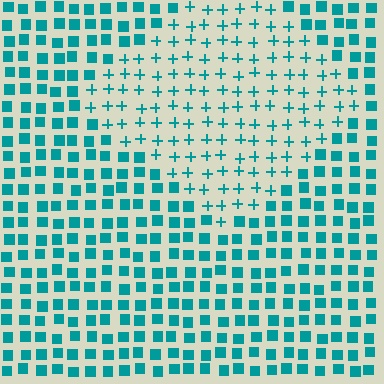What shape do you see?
I see a diamond.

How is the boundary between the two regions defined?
The boundary is defined by a change in element shape: plus signs inside vs. squares outside. All elements share the same color and spacing.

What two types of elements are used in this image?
The image uses plus signs inside the diamond region and squares outside it.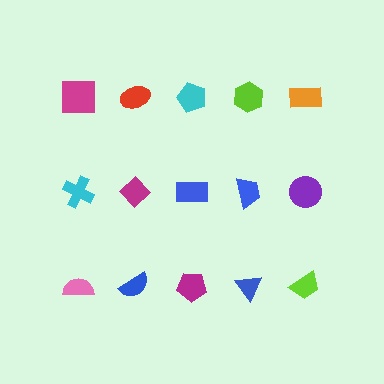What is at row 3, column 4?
A blue triangle.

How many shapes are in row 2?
5 shapes.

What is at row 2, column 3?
A blue rectangle.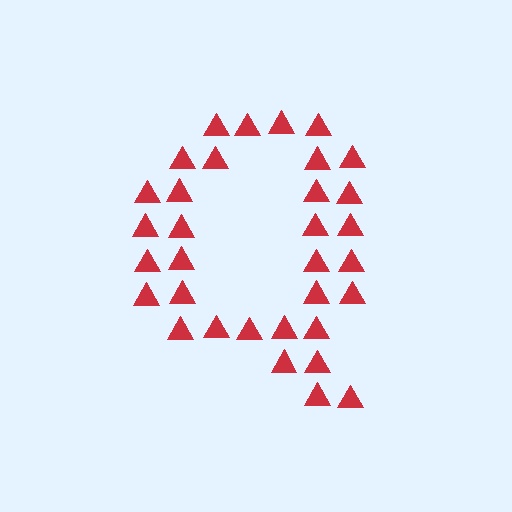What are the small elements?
The small elements are triangles.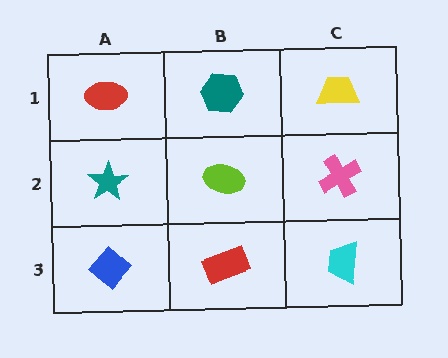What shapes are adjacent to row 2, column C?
A yellow trapezoid (row 1, column C), a cyan trapezoid (row 3, column C), a lime ellipse (row 2, column B).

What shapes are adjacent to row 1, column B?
A lime ellipse (row 2, column B), a red ellipse (row 1, column A), a yellow trapezoid (row 1, column C).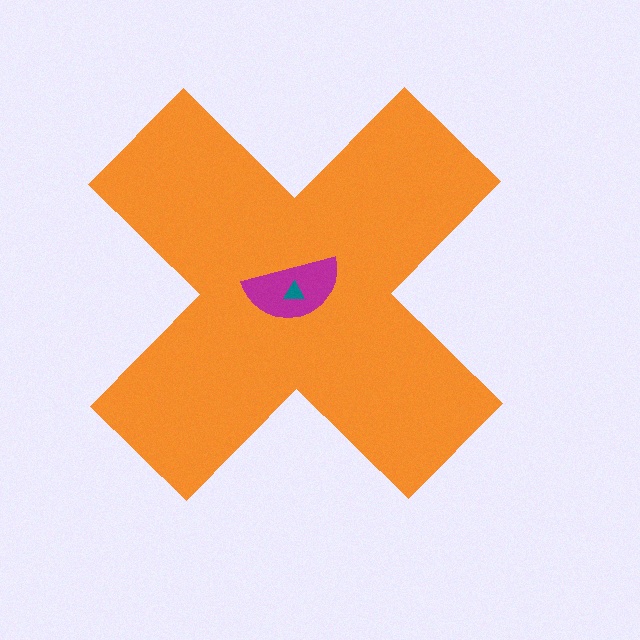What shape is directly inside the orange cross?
The magenta semicircle.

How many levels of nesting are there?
3.